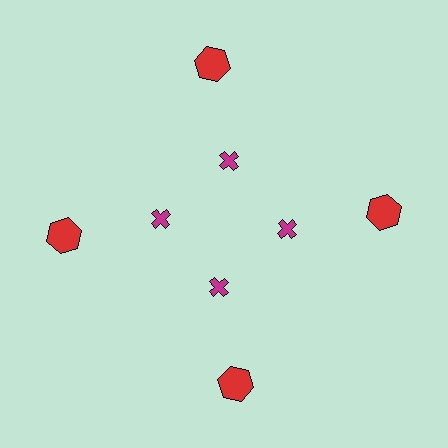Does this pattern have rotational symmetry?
Yes, this pattern has 4-fold rotational symmetry. It looks the same after rotating 90 degrees around the center.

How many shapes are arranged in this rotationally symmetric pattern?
There are 8 shapes, arranged in 4 groups of 2.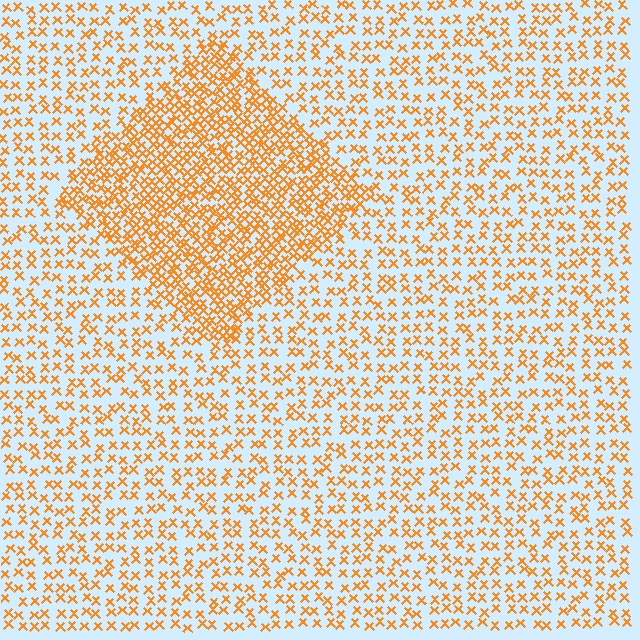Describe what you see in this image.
The image contains small orange elements arranged at two different densities. A diamond-shaped region is visible where the elements are more densely packed than the surrounding area.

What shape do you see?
I see a diamond.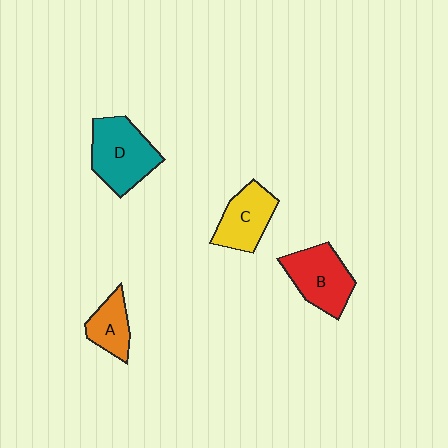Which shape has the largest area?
Shape D (teal).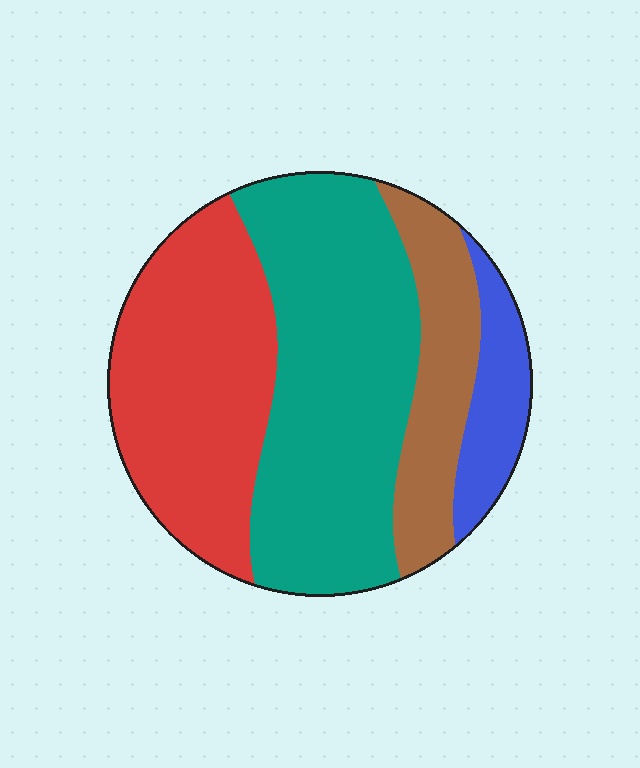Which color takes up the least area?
Blue, at roughly 10%.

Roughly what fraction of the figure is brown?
Brown covers around 15% of the figure.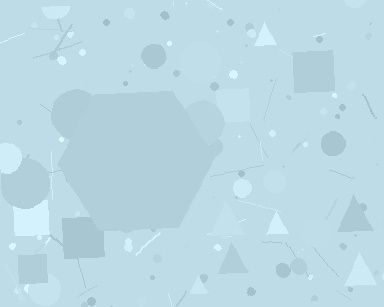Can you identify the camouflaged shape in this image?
The camouflaged shape is a hexagon.